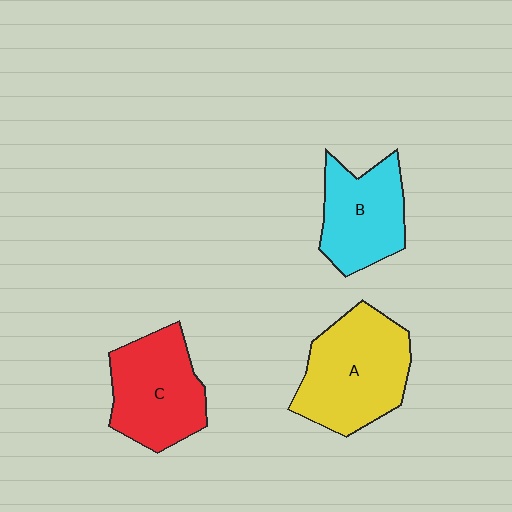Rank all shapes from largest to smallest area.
From largest to smallest: A (yellow), C (red), B (cyan).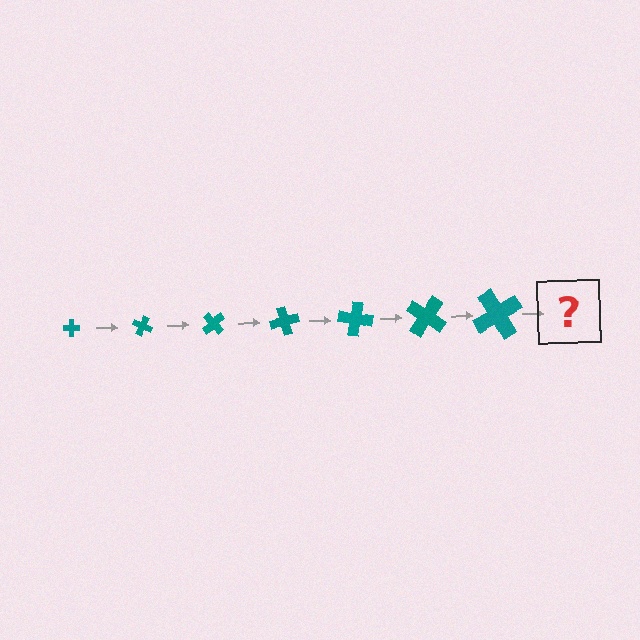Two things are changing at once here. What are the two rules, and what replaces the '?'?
The two rules are that the cross grows larger each step and it rotates 25 degrees each step. The '?' should be a cross, larger than the previous one and rotated 175 degrees from the start.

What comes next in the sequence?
The next element should be a cross, larger than the previous one and rotated 175 degrees from the start.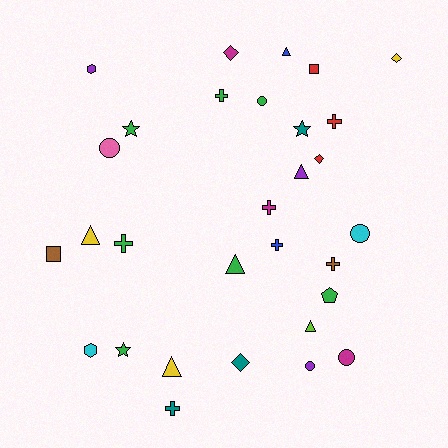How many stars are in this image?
There are 3 stars.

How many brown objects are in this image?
There are 2 brown objects.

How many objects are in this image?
There are 30 objects.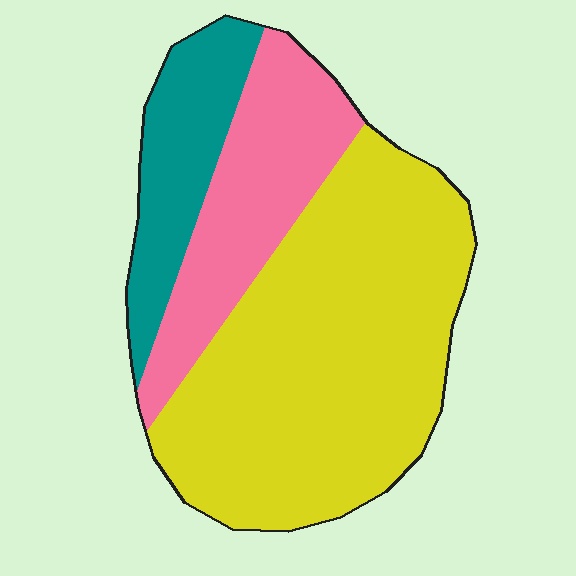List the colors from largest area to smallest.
From largest to smallest: yellow, pink, teal.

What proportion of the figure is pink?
Pink covers around 25% of the figure.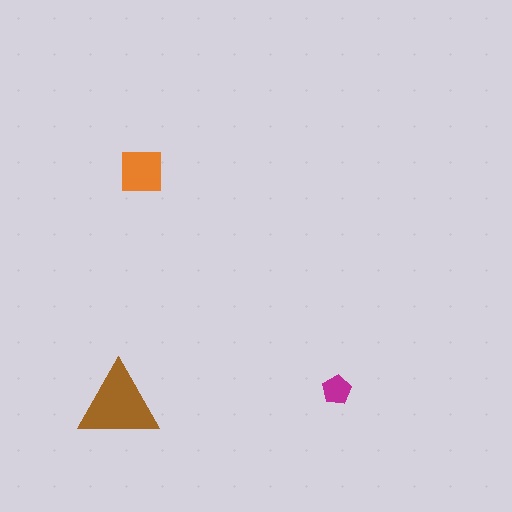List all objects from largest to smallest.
The brown triangle, the orange square, the magenta pentagon.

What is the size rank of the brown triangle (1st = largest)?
1st.